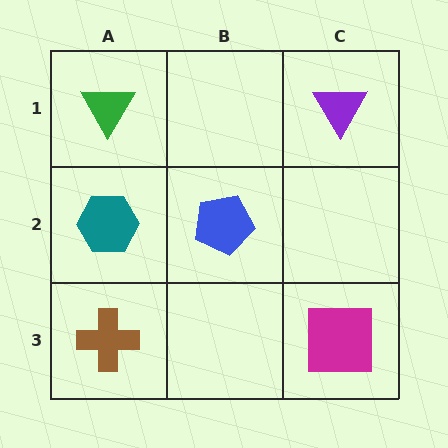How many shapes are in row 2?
2 shapes.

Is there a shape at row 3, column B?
No, that cell is empty.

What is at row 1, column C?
A purple triangle.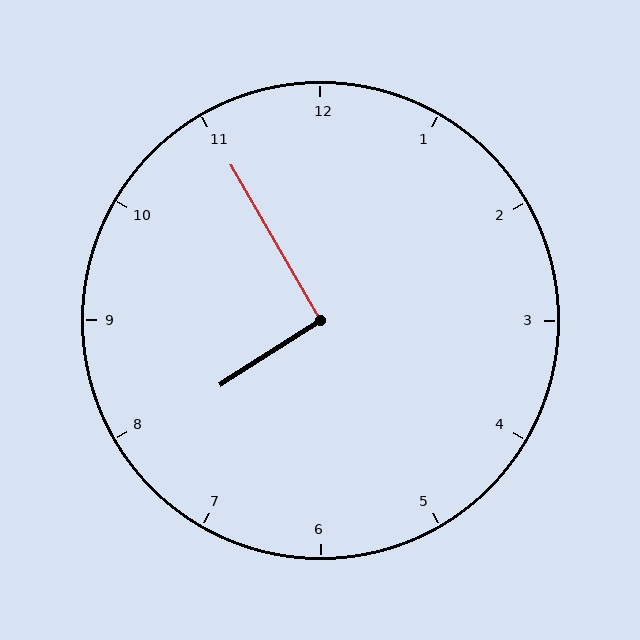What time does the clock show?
7:55.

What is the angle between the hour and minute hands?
Approximately 92 degrees.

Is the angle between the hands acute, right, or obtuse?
It is right.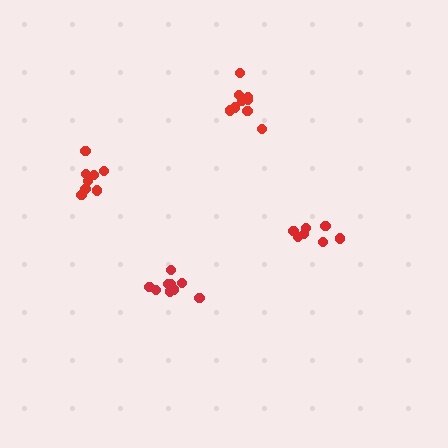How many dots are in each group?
Group 1: 9 dots, Group 2: 7 dots, Group 3: 8 dots, Group 4: 9 dots (33 total).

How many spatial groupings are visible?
There are 4 spatial groupings.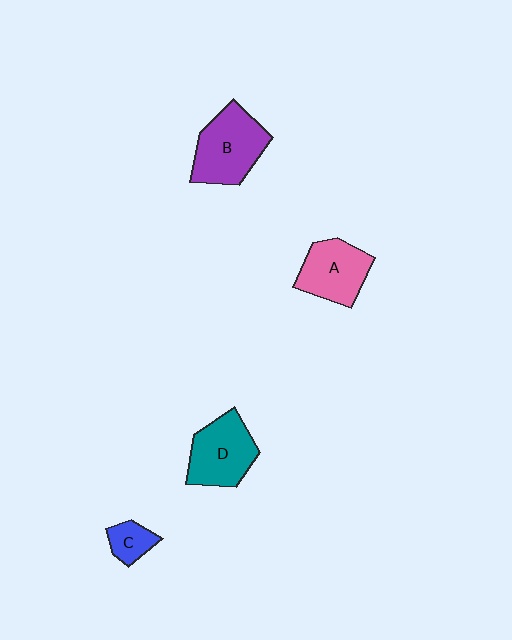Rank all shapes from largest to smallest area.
From largest to smallest: B (purple), D (teal), A (pink), C (blue).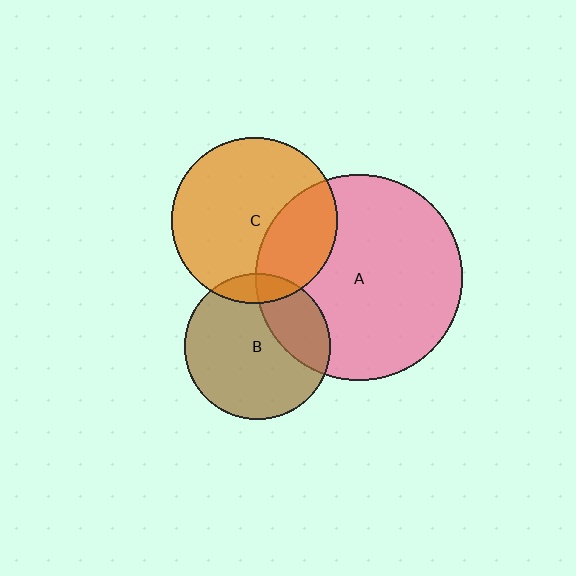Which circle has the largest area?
Circle A (pink).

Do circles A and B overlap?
Yes.